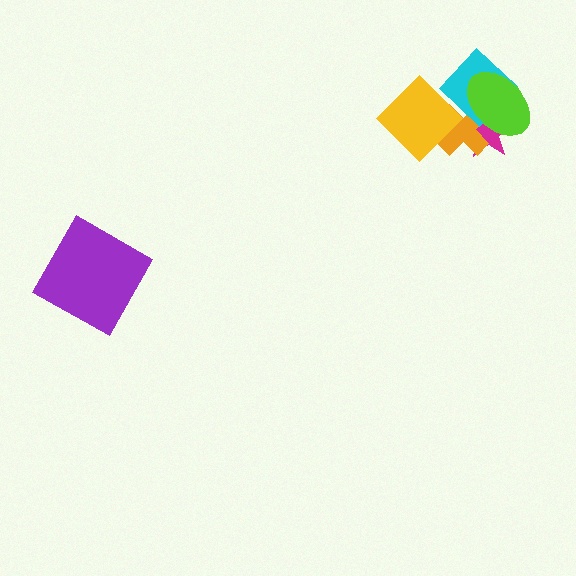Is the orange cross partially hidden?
Yes, it is partially covered by another shape.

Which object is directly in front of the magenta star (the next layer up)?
The orange cross is directly in front of the magenta star.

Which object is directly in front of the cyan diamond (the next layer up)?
The yellow diamond is directly in front of the cyan diamond.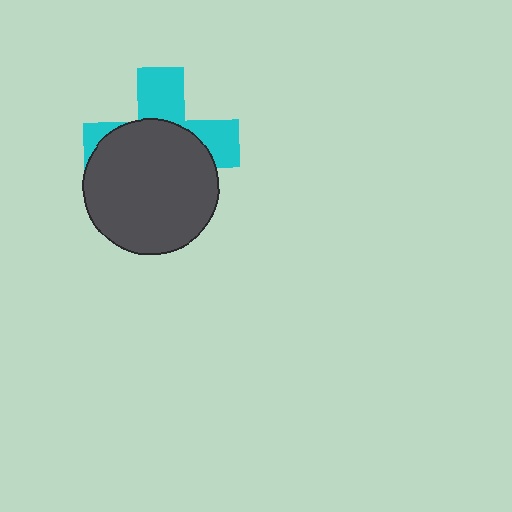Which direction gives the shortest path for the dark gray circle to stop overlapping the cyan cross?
Moving down gives the shortest separation.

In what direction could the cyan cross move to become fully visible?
The cyan cross could move up. That would shift it out from behind the dark gray circle entirely.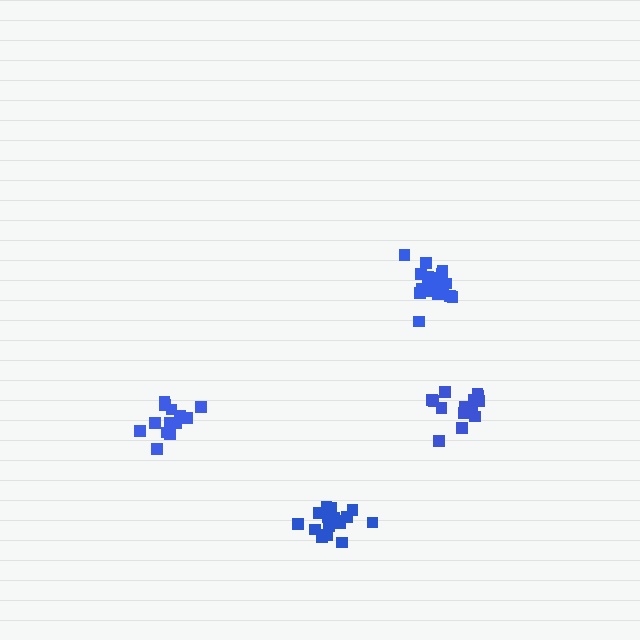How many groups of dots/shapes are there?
There are 4 groups.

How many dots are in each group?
Group 1: 17 dots, Group 2: 19 dots, Group 3: 13 dots, Group 4: 14 dots (63 total).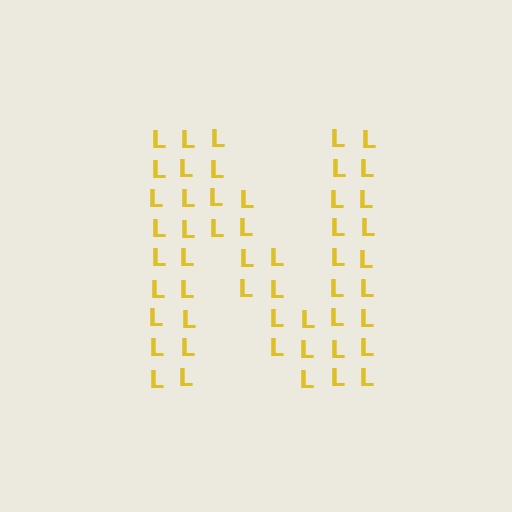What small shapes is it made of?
It is made of small letter L's.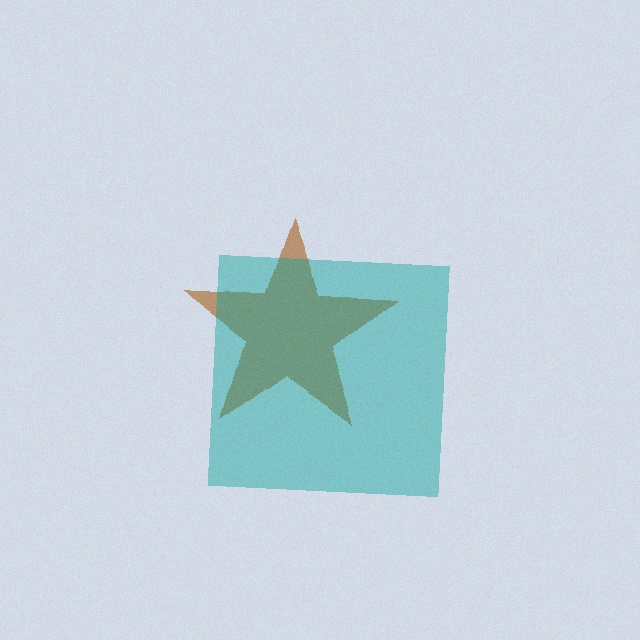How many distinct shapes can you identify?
There are 2 distinct shapes: a brown star, a teal square.